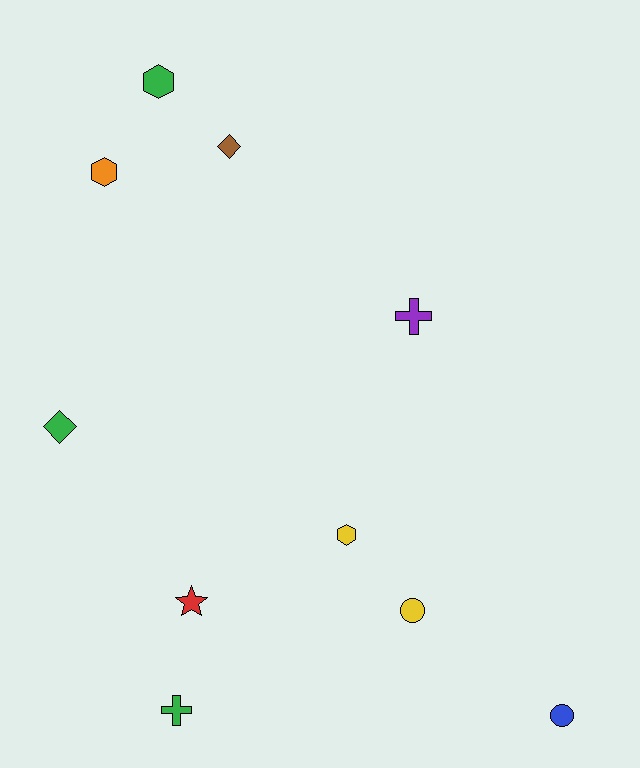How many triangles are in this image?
There are no triangles.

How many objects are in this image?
There are 10 objects.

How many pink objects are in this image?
There are no pink objects.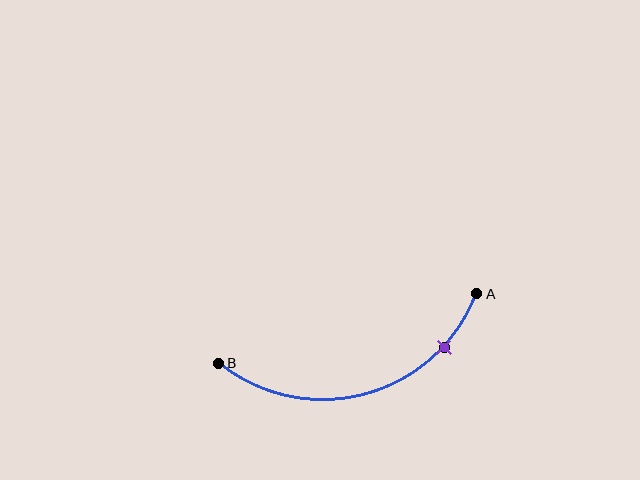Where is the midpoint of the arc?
The arc midpoint is the point on the curve farthest from the straight line joining A and B. It sits below that line.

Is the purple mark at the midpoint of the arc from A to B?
No. The purple mark lies on the arc but is closer to endpoint A. The arc midpoint would be at the point on the curve equidistant along the arc from both A and B.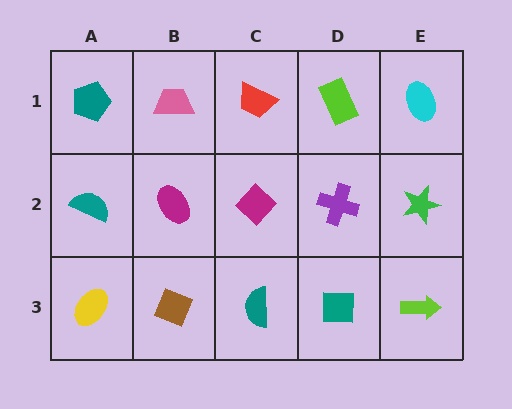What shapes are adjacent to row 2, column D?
A lime rectangle (row 1, column D), a teal square (row 3, column D), a magenta diamond (row 2, column C), a green star (row 2, column E).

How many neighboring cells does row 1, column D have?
3.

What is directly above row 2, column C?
A red trapezoid.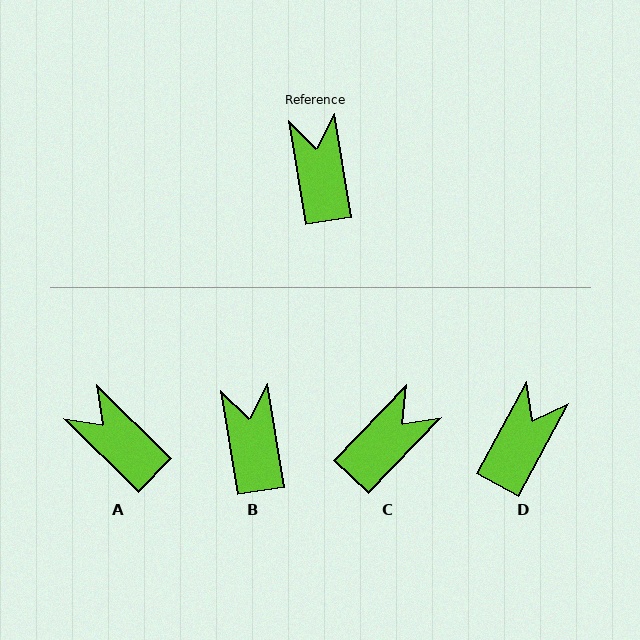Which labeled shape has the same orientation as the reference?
B.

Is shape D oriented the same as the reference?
No, it is off by about 38 degrees.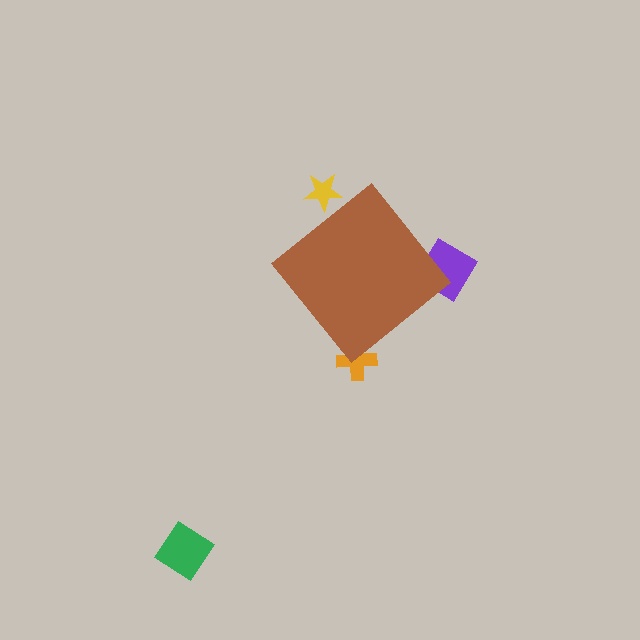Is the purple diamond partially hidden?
Yes, the purple diamond is partially hidden behind the brown diamond.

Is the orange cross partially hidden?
Yes, the orange cross is partially hidden behind the brown diamond.